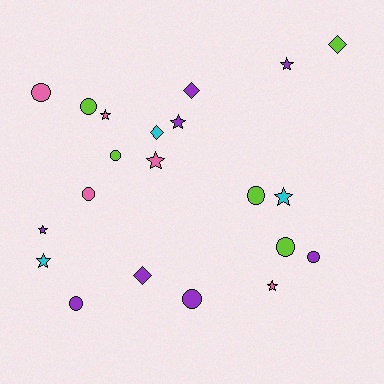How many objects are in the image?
There are 21 objects.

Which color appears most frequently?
Purple, with 8 objects.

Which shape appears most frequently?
Circle, with 9 objects.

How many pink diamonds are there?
There are no pink diamonds.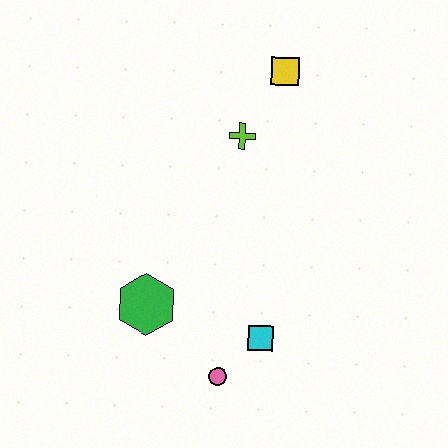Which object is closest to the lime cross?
The yellow square is closest to the lime cross.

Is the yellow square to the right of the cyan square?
Yes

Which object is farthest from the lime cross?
The pink circle is farthest from the lime cross.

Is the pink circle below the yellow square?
Yes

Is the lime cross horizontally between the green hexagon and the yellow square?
Yes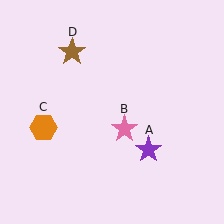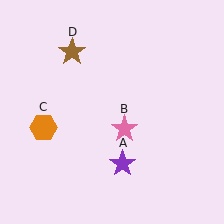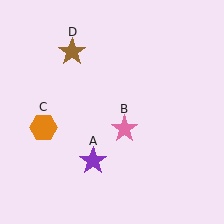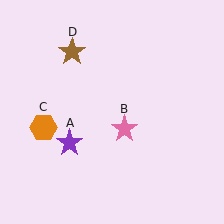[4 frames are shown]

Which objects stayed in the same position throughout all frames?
Pink star (object B) and orange hexagon (object C) and brown star (object D) remained stationary.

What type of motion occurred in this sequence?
The purple star (object A) rotated clockwise around the center of the scene.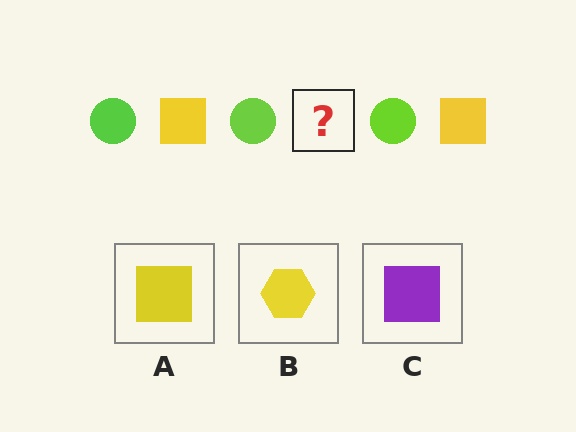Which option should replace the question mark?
Option A.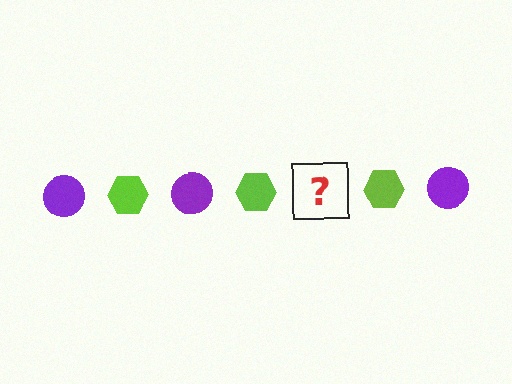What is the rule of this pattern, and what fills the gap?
The rule is that the pattern alternates between purple circle and lime hexagon. The gap should be filled with a purple circle.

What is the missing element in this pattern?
The missing element is a purple circle.